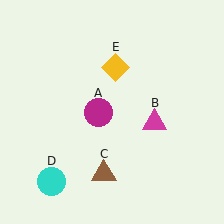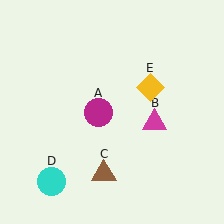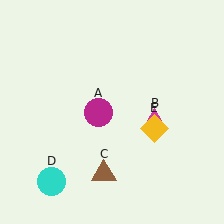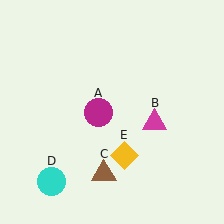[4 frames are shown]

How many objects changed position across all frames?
1 object changed position: yellow diamond (object E).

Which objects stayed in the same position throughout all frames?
Magenta circle (object A) and magenta triangle (object B) and brown triangle (object C) and cyan circle (object D) remained stationary.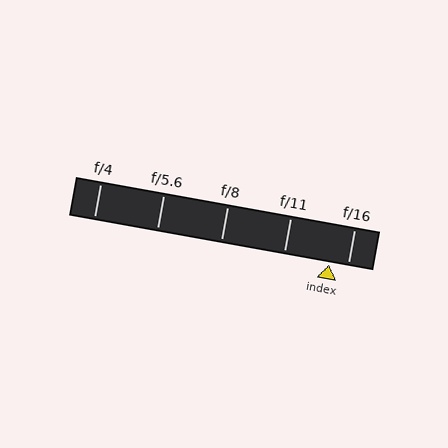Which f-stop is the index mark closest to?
The index mark is closest to f/16.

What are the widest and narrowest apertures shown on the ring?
The widest aperture shown is f/4 and the narrowest is f/16.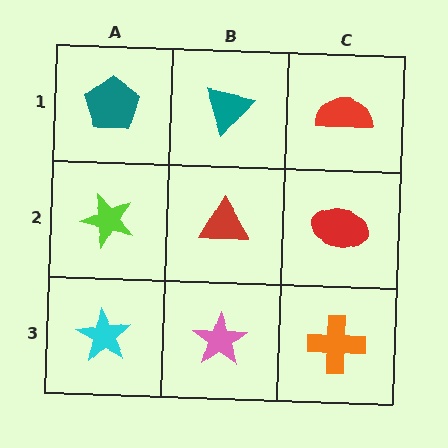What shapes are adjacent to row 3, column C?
A red ellipse (row 2, column C), a pink star (row 3, column B).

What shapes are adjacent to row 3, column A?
A lime star (row 2, column A), a pink star (row 3, column B).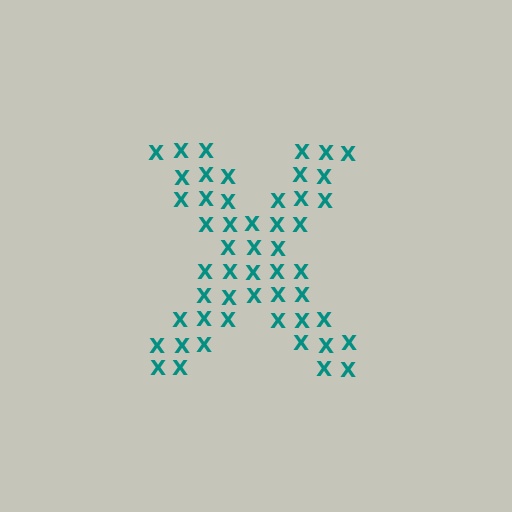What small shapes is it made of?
It is made of small letter X's.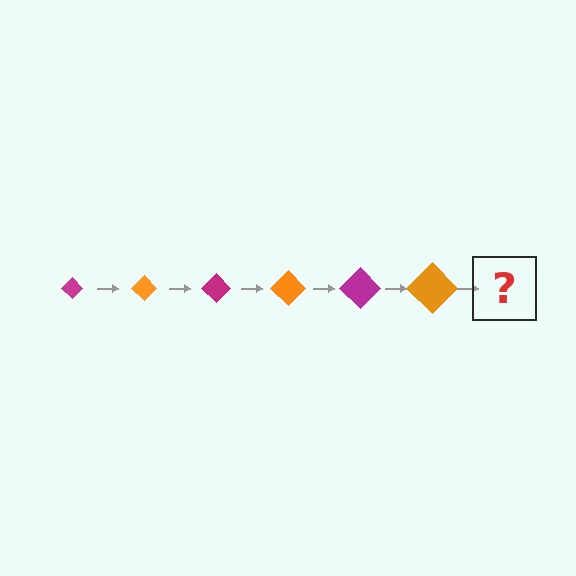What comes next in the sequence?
The next element should be a magenta diamond, larger than the previous one.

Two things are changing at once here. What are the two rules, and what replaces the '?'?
The two rules are that the diamond grows larger each step and the color cycles through magenta and orange. The '?' should be a magenta diamond, larger than the previous one.